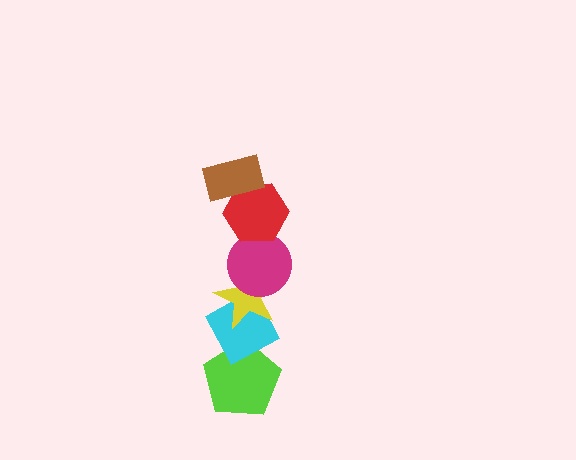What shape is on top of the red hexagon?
The brown rectangle is on top of the red hexagon.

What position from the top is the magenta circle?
The magenta circle is 3rd from the top.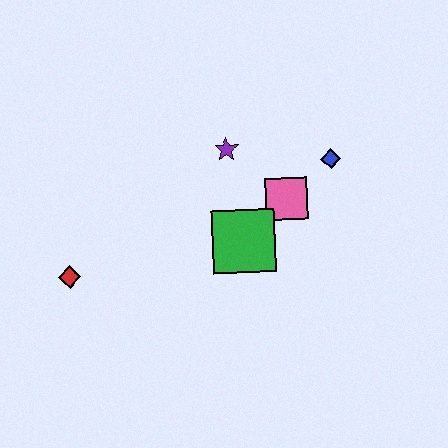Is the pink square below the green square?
No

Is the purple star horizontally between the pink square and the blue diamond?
No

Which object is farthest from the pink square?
The red diamond is farthest from the pink square.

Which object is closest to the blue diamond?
The pink square is closest to the blue diamond.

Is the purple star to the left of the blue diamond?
Yes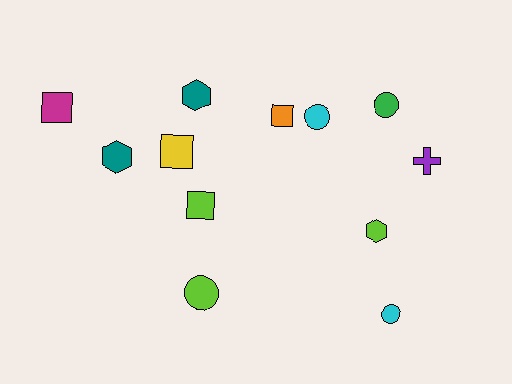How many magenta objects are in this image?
There is 1 magenta object.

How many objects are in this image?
There are 12 objects.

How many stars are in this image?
There are no stars.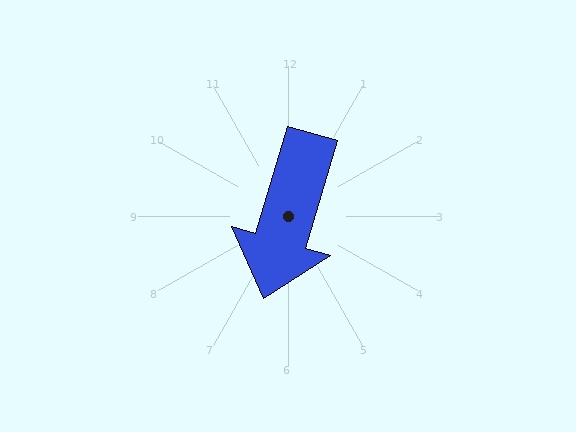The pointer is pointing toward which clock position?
Roughly 7 o'clock.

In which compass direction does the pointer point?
South.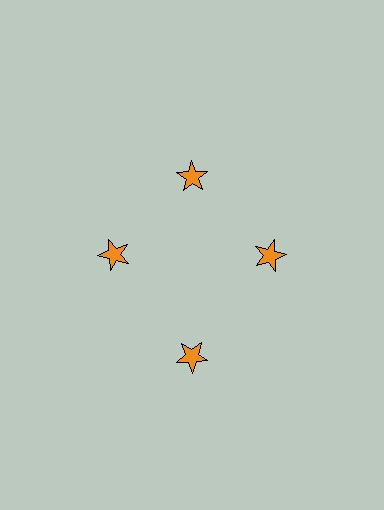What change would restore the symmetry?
The symmetry would be restored by moving it inward, back onto the ring so that all 4 stars sit at equal angles and equal distance from the center.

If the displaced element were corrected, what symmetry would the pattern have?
It would have 4-fold rotational symmetry — the pattern would map onto itself every 90 degrees.